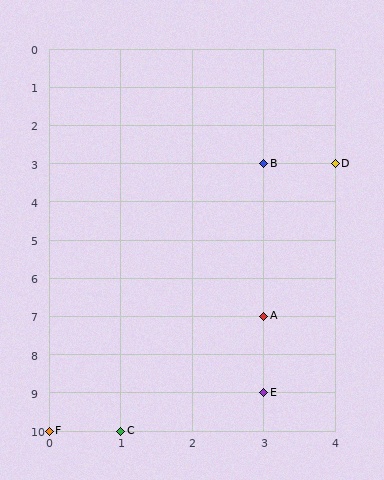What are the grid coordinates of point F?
Point F is at grid coordinates (0, 10).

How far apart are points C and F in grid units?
Points C and F are 1 column apart.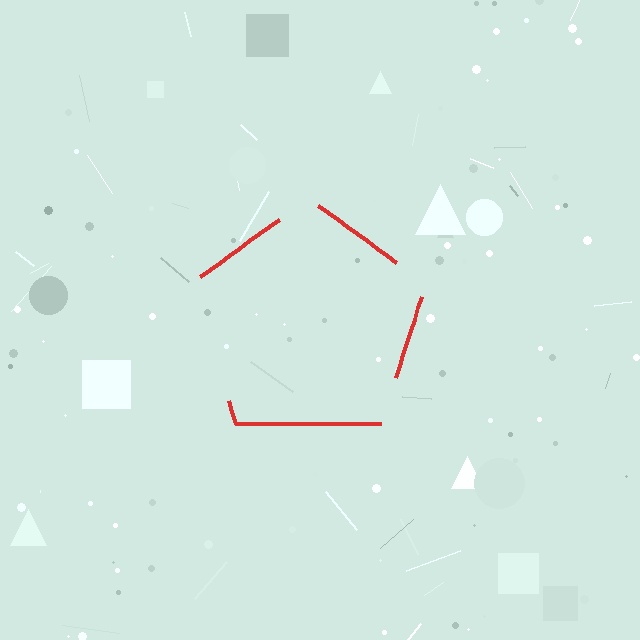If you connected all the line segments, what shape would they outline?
They would outline a pentagon.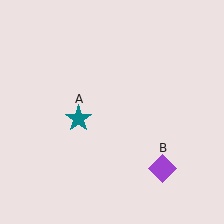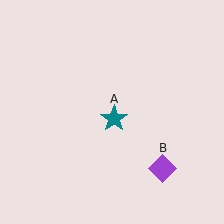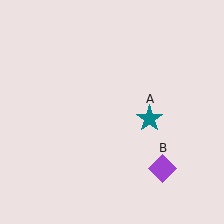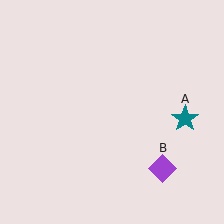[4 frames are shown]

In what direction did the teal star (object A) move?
The teal star (object A) moved right.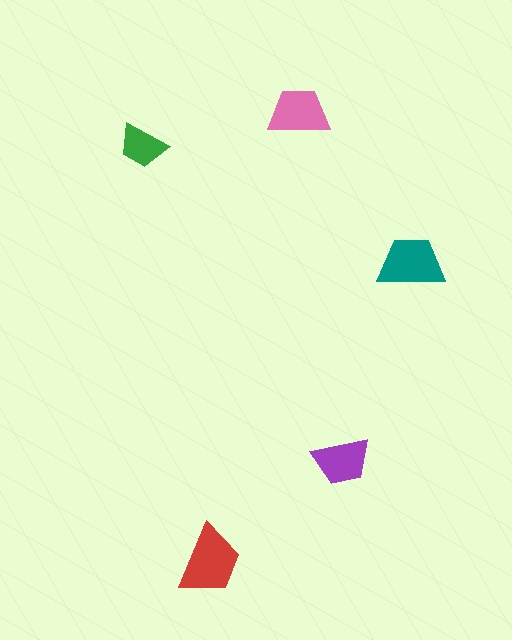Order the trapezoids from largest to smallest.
the red one, the teal one, the pink one, the purple one, the green one.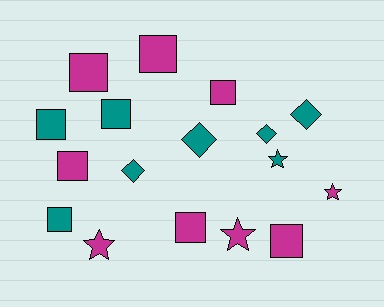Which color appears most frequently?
Magenta, with 9 objects.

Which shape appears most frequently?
Square, with 9 objects.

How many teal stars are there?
There is 1 teal star.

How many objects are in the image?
There are 17 objects.